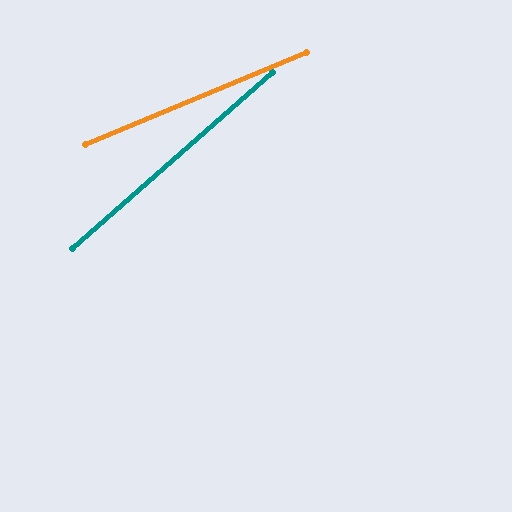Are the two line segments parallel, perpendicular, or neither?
Neither parallel nor perpendicular — they differ by about 19°.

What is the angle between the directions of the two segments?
Approximately 19 degrees.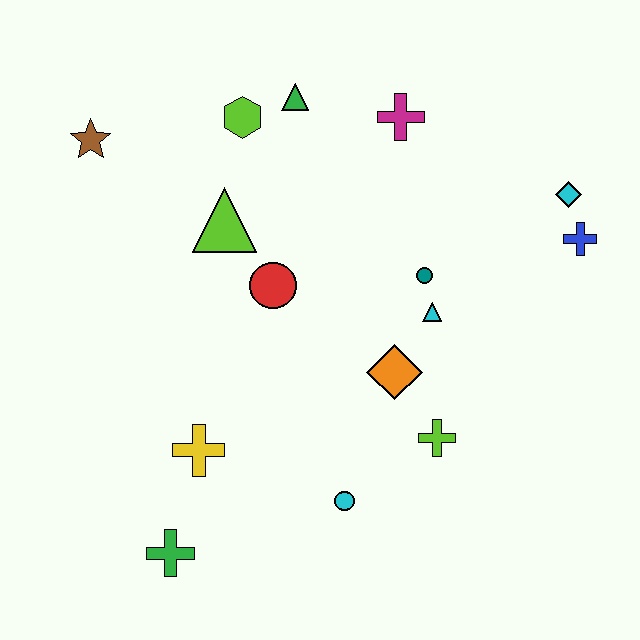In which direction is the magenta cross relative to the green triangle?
The magenta cross is to the right of the green triangle.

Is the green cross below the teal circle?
Yes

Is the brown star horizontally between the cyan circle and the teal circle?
No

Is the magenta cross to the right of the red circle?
Yes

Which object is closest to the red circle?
The lime triangle is closest to the red circle.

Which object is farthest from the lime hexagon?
The green cross is farthest from the lime hexagon.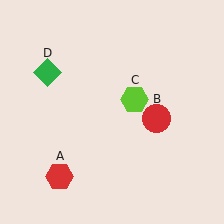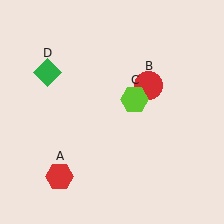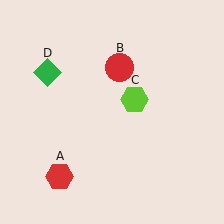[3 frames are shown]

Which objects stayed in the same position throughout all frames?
Red hexagon (object A) and lime hexagon (object C) and green diamond (object D) remained stationary.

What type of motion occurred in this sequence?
The red circle (object B) rotated counterclockwise around the center of the scene.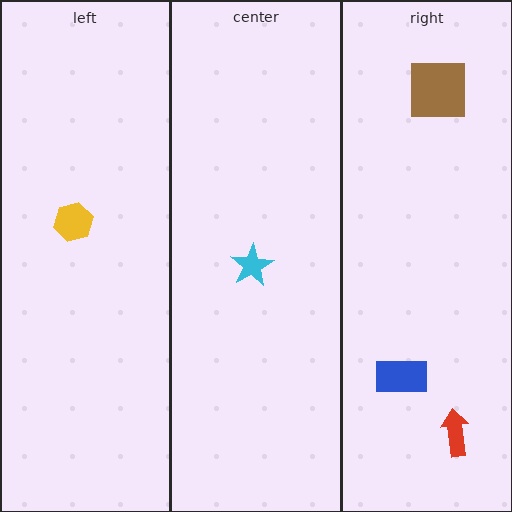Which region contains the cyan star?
The center region.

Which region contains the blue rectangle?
The right region.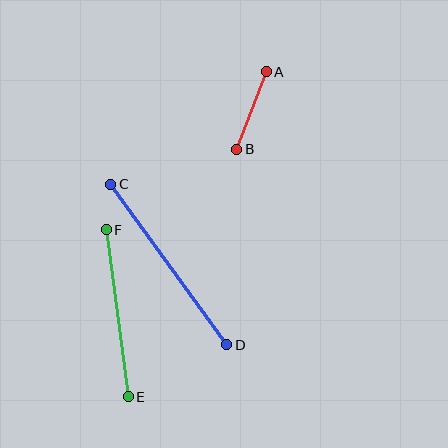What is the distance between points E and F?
The distance is approximately 168 pixels.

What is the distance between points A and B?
The distance is approximately 83 pixels.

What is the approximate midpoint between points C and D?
The midpoint is at approximately (169, 265) pixels.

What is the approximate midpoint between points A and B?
The midpoint is at approximately (252, 111) pixels.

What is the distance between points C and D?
The distance is approximately 198 pixels.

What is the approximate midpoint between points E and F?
The midpoint is at approximately (117, 313) pixels.